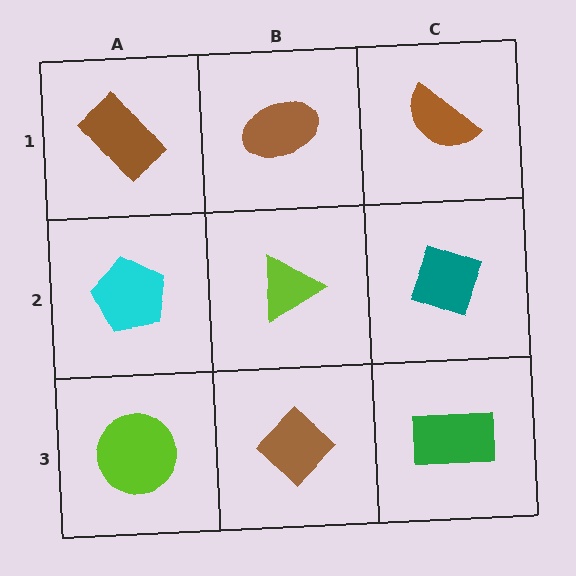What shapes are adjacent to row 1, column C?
A teal diamond (row 2, column C), a brown ellipse (row 1, column B).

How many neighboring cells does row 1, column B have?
3.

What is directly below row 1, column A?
A cyan pentagon.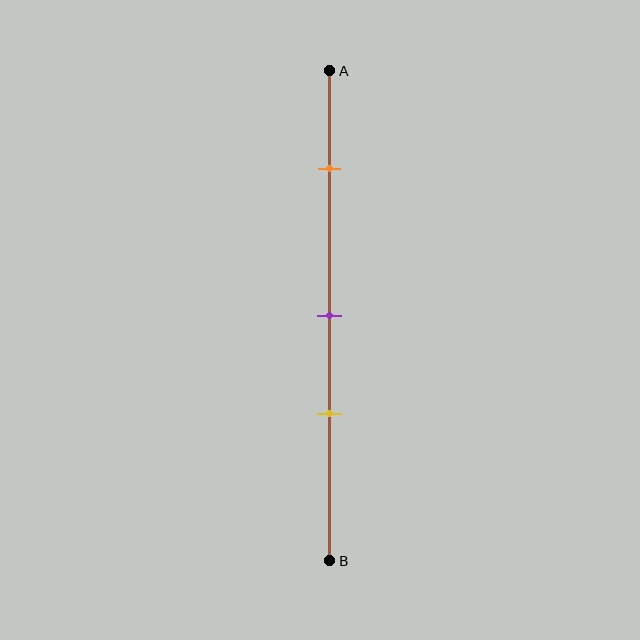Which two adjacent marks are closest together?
The purple and yellow marks are the closest adjacent pair.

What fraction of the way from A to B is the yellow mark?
The yellow mark is approximately 70% (0.7) of the way from A to B.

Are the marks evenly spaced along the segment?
No, the marks are not evenly spaced.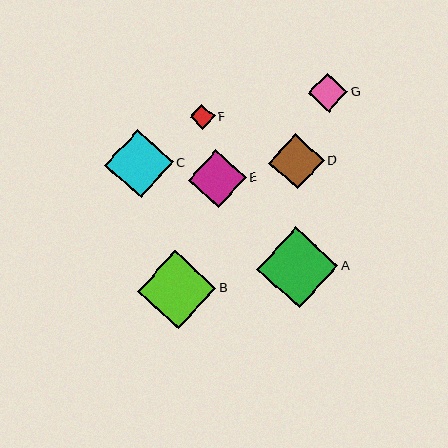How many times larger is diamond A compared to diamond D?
Diamond A is approximately 1.5 times the size of diamond D.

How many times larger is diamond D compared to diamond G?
Diamond D is approximately 1.4 times the size of diamond G.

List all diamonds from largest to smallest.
From largest to smallest: A, B, C, E, D, G, F.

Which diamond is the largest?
Diamond A is the largest with a size of approximately 81 pixels.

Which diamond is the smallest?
Diamond F is the smallest with a size of approximately 25 pixels.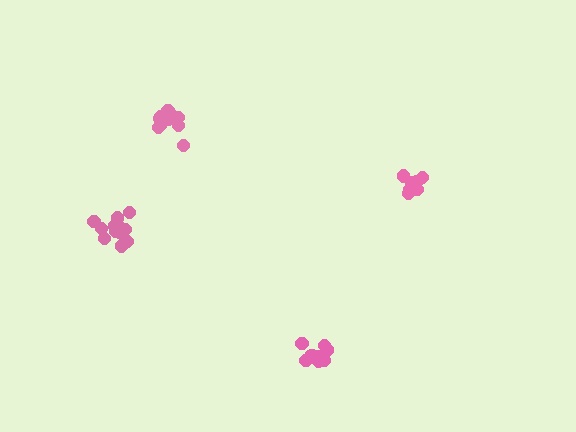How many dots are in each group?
Group 1: 13 dots, Group 2: 7 dots, Group 3: 9 dots, Group 4: 12 dots (41 total).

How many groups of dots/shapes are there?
There are 4 groups.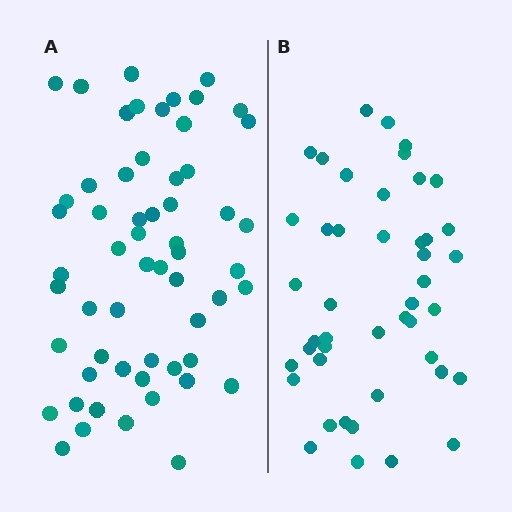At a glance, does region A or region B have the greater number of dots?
Region A (the left region) has more dots.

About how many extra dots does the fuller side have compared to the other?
Region A has approximately 15 more dots than region B.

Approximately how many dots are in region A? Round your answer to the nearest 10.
About 60 dots. (The exact count is 58, which rounds to 60.)